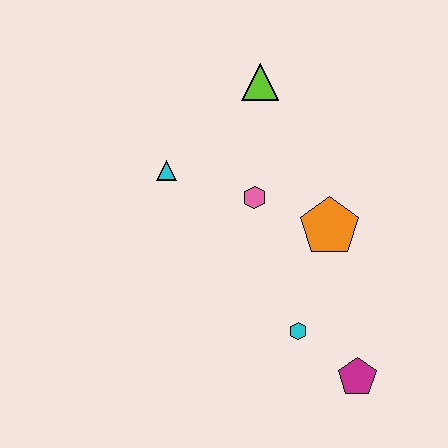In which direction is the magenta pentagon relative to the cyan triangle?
The magenta pentagon is below the cyan triangle.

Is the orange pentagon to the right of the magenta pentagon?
No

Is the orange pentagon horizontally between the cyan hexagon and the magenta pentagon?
Yes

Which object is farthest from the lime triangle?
The magenta pentagon is farthest from the lime triangle.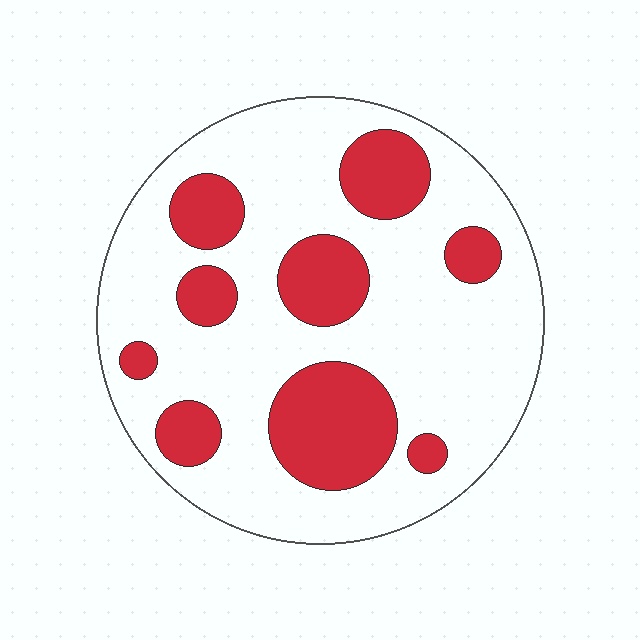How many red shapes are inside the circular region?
9.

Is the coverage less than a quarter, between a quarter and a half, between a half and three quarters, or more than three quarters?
Between a quarter and a half.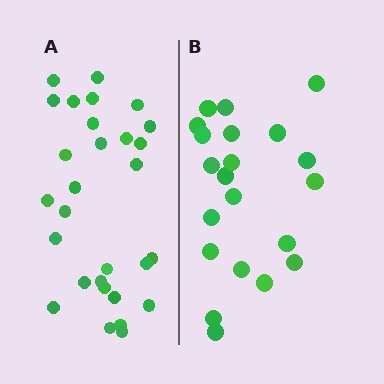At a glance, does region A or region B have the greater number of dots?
Region A (the left region) has more dots.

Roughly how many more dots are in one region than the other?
Region A has roughly 8 or so more dots than region B.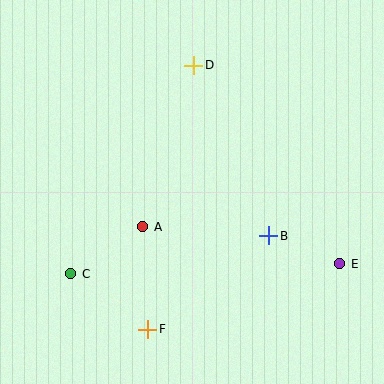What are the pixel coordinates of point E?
Point E is at (340, 264).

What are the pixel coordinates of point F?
Point F is at (148, 329).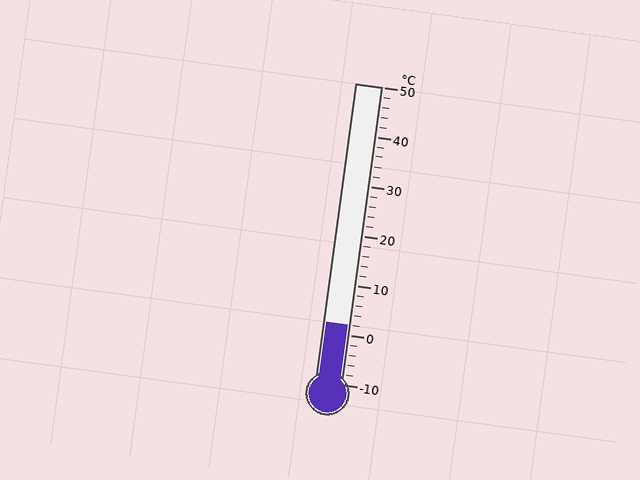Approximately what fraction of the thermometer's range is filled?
The thermometer is filled to approximately 20% of its range.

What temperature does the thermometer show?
The thermometer shows approximately 2°C.